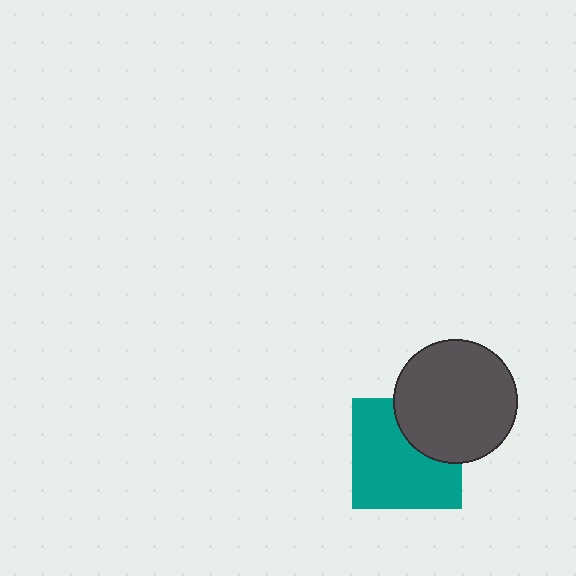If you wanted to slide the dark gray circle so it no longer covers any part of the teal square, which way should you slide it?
Slide it toward the upper-right — that is the most direct way to separate the two shapes.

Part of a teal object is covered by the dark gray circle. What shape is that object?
It is a square.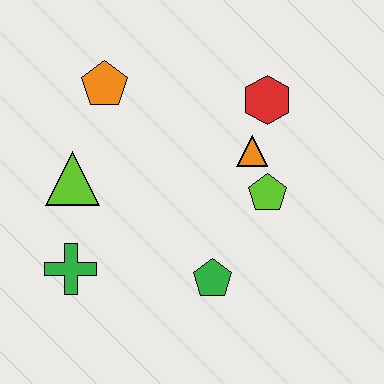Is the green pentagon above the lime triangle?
No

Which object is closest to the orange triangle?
The lime pentagon is closest to the orange triangle.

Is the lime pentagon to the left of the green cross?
No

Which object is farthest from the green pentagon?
The orange pentagon is farthest from the green pentagon.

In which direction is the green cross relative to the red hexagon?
The green cross is to the left of the red hexagon.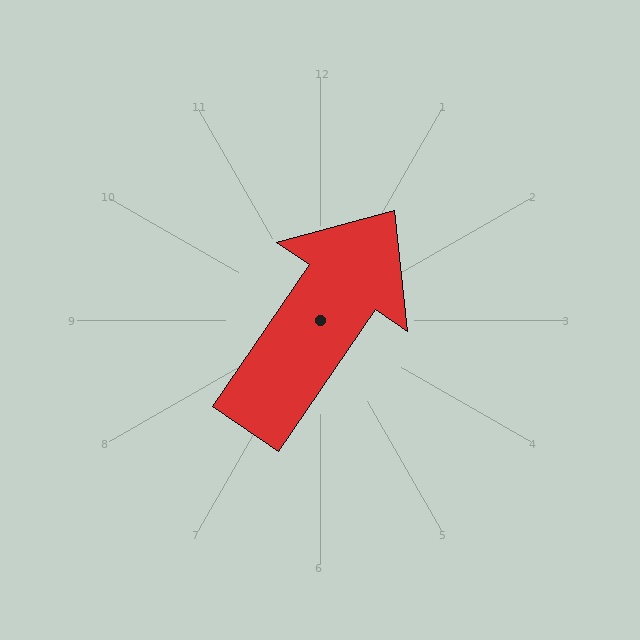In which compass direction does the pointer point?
Northeast.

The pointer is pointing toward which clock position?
Roughly 1 o'clock.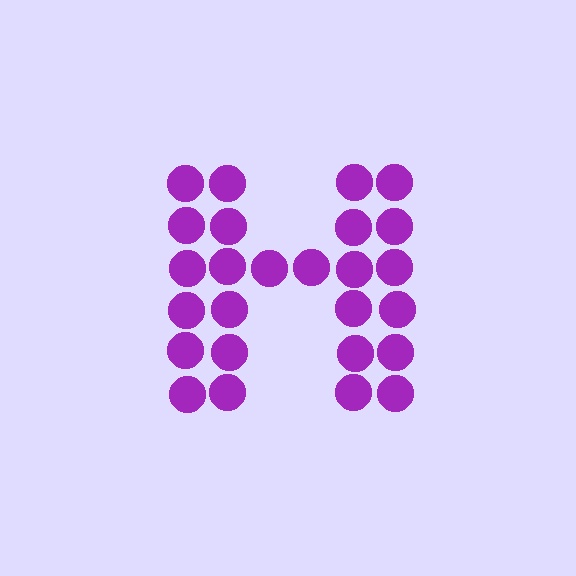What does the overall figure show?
The overall figure shows the letter H.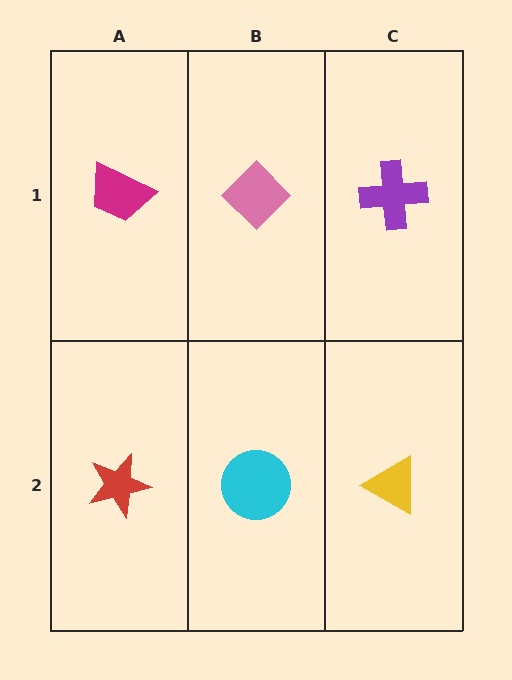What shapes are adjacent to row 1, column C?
A yellow triangle (row 2, column C), a pink diamond (row 1, column B).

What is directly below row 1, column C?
A yellow triangle.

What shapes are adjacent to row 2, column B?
A pink diamond (row 1, column B), a red star (row 2, column A), a yellow triangle (row 2, column C).